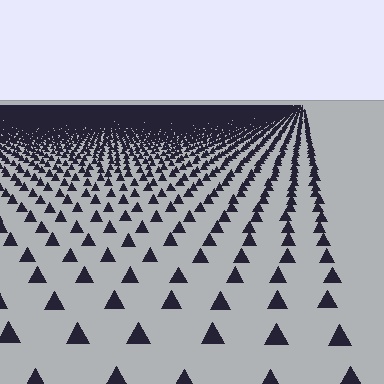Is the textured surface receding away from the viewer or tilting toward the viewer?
The surface is receding away from the viewer. Texture elements get smaller and denser toward the top.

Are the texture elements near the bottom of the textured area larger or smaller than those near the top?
Larger. Near the bottom, elements are closer to the viewer and appear at a bigger on-screen size.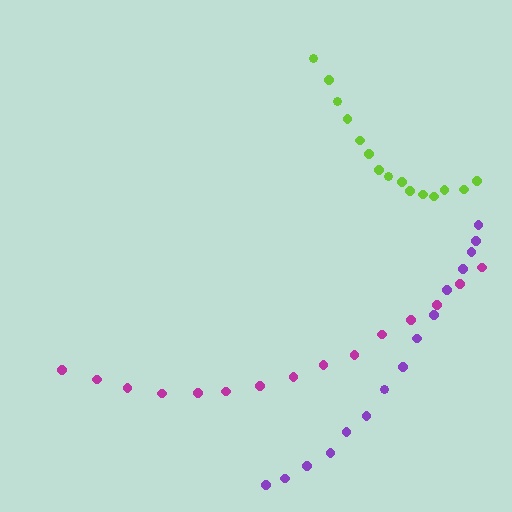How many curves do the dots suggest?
There are 3 distinct paths.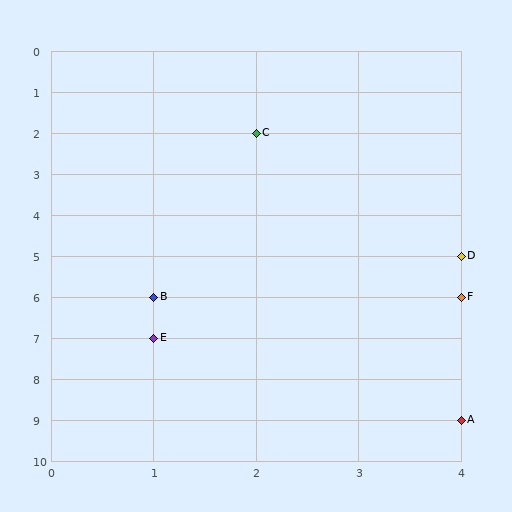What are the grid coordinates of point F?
Point F is at grid coordinates (4, 6).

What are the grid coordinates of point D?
Point D is at grid coordinates (4, 5).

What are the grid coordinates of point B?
Point B is at grid coordinates (1, 6).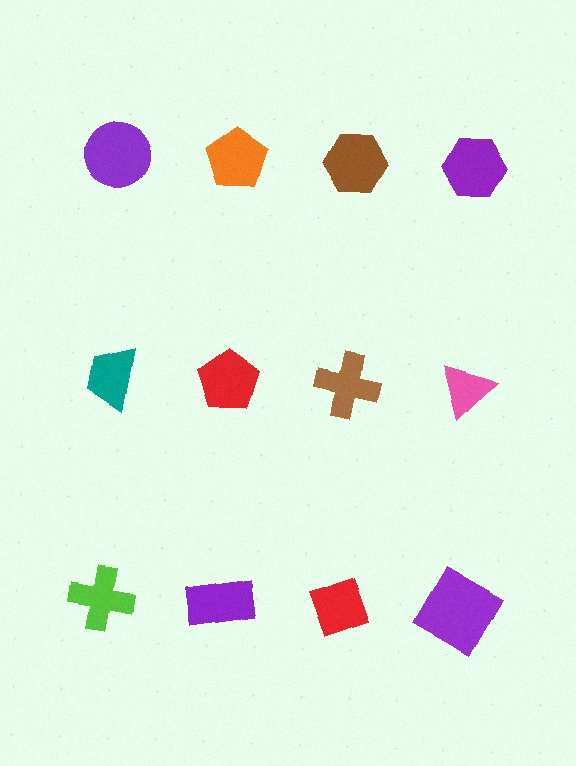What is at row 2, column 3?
A brown cross.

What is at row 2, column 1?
A teal trapezoid.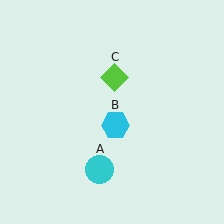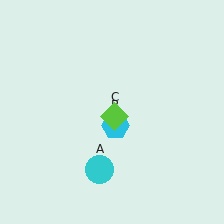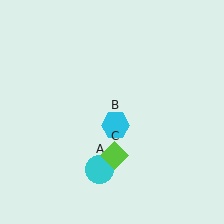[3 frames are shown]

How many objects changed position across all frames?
1 object changed position: lime diamond (object C).